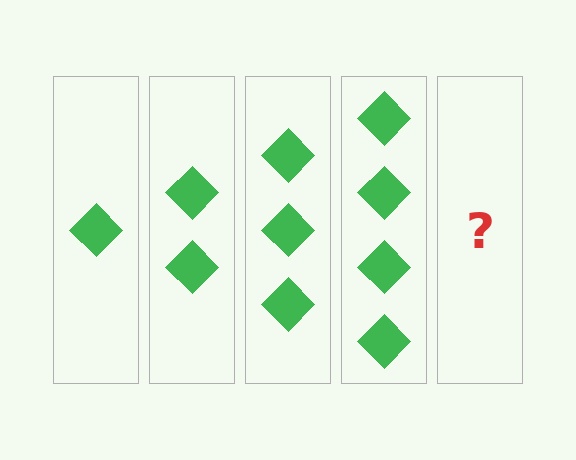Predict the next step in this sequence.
The next step is 5 diamonds.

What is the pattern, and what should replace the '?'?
The pattern is that each step adds one more diamond. The '?' should be 5 diamonds.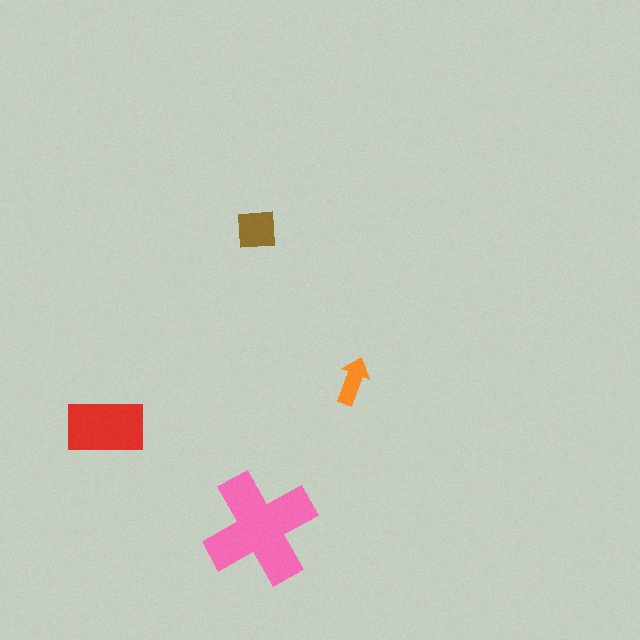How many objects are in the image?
There are 4 objects in the image.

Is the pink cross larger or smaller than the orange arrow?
Larger.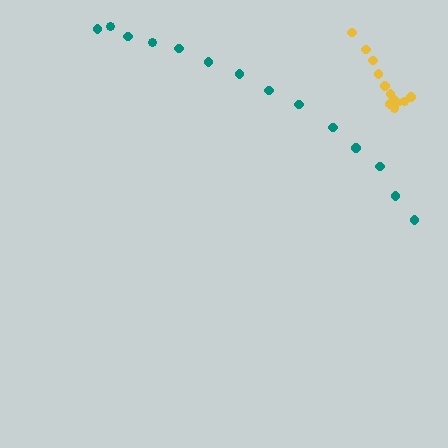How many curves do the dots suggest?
There are 2 distinct paths.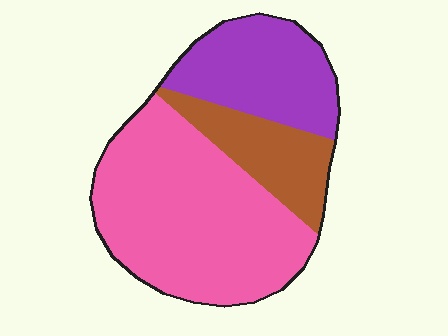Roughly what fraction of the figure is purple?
Purple takes up about one quarter (1/4) of the figure.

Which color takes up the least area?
Brown, at roughly 20%.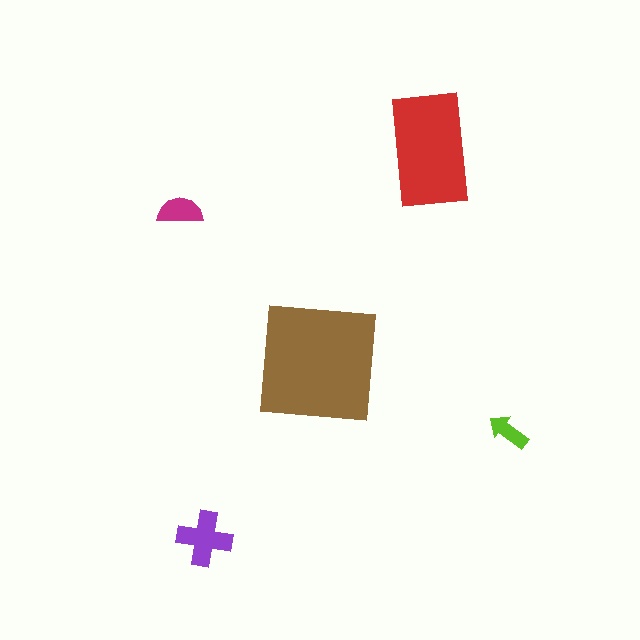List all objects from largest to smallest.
The brown square, the red rectangle, the purple cross, the magenta semicircle, the lime arrow.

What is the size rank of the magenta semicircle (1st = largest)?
4th.